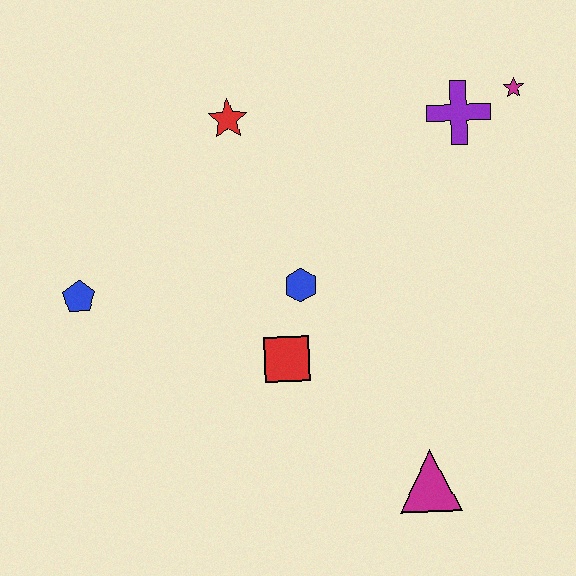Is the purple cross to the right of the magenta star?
No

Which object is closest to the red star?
The blue hexagon is closest to the red star.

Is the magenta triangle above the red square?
No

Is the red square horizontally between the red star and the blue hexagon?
Yes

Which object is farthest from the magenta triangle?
The red star is farthest from the magenta triangle.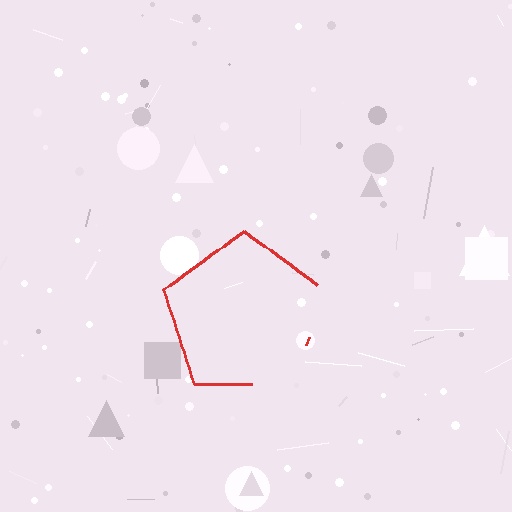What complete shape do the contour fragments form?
The contour fragments form a pentagon.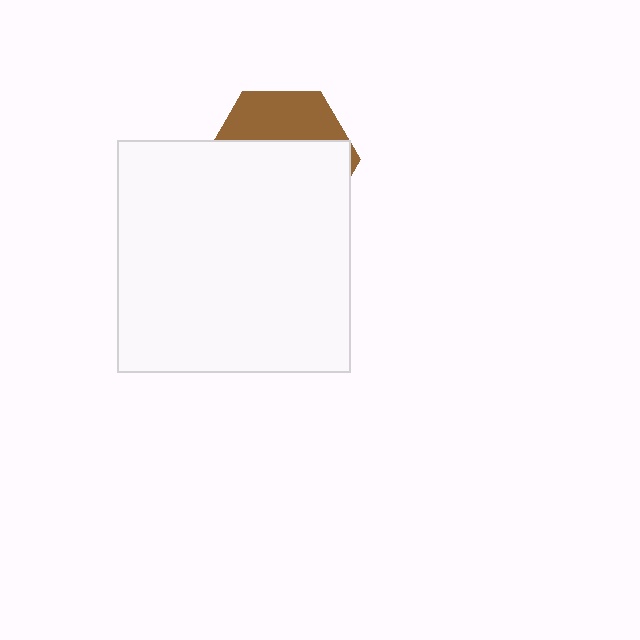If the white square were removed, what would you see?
You would see the complete brown hexagon.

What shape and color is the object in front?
The object in front is a white square.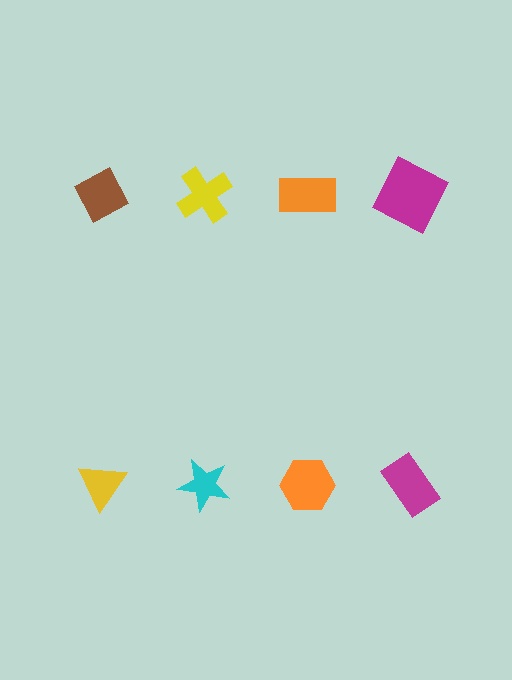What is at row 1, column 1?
A brown diamond.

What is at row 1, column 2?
A yellow cross.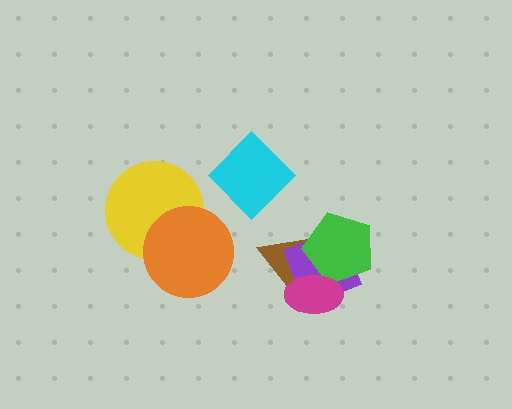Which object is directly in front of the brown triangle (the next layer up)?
The purple diamond is directly in front of the brown triangle.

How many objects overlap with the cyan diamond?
0 objects overlap with the cyan diamond.